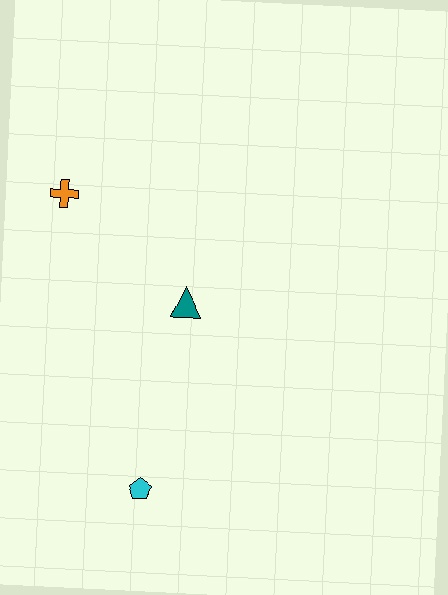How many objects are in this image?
There are 3 objects.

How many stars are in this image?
There are no stars.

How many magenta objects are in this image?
There are no magenta objects.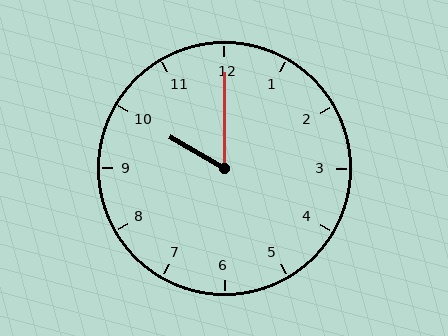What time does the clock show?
10:00.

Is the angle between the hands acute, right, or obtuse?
It is acute.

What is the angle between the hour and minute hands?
Approximately 60 degrees.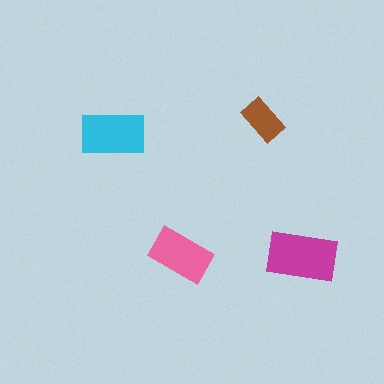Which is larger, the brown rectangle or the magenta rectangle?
The magenta one.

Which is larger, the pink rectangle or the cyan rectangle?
The cyan one.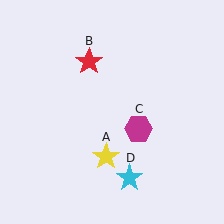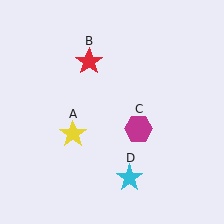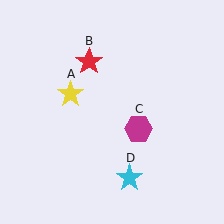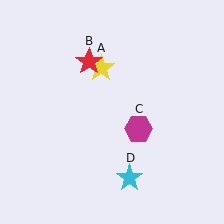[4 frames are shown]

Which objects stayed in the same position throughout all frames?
Red star (object B) and magenta hexagon (object C) and cyan star (object D) remained stationary.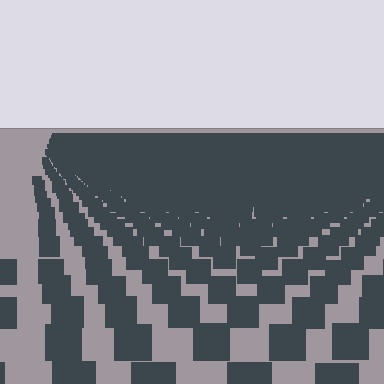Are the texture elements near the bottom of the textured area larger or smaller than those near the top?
Larger. Near the bottom, elements are closer to the viewer and appear at a bigger on-screen size.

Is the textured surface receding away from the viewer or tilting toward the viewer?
The surface is receding away from the viewer. Texture elements get smaller and denser toward the top.